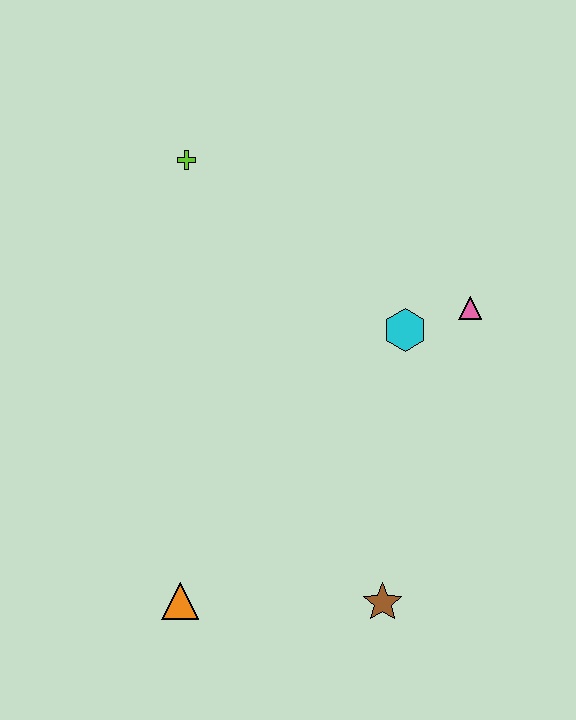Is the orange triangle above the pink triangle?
No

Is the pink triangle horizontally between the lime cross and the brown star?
No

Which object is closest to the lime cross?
The cyan hexagon is closest to the lime cross.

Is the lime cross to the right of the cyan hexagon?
No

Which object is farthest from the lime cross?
The brown star is farthest from the lime cross.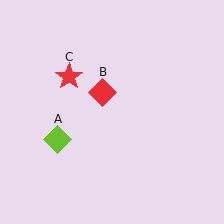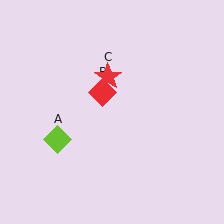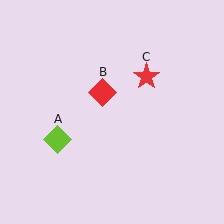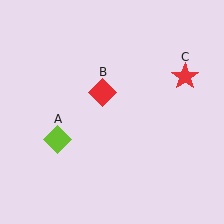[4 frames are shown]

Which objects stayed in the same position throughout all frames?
Lime diamond (object A) and red diamond (object B) remained stationary.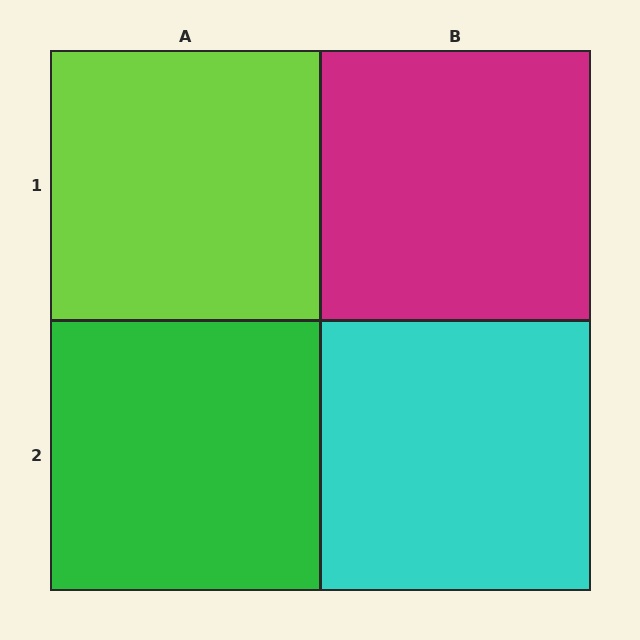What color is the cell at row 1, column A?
Lime.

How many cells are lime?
1 cell is lime.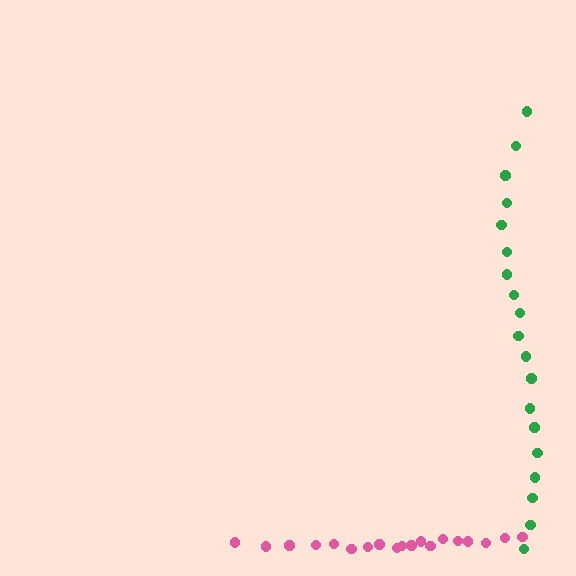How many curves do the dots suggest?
There are 2 distinct paths.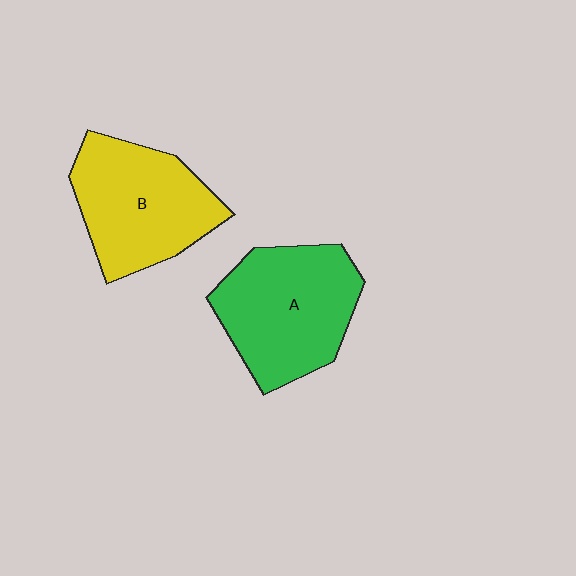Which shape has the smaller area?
Shape B (yellow).